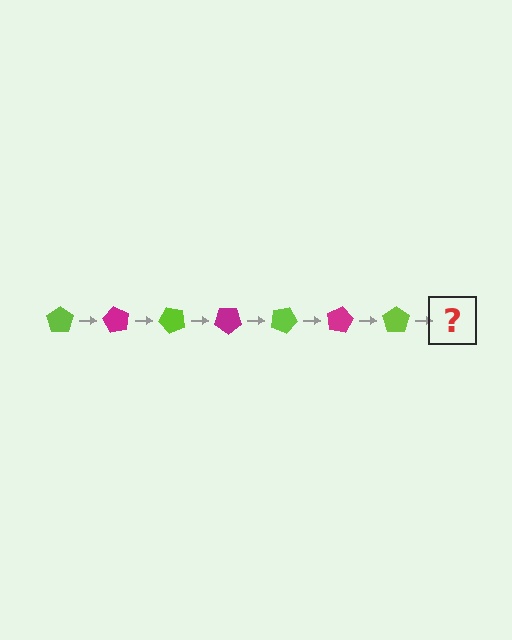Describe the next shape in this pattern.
It should be a magenta pentagon, rotated 420 degrees from the start.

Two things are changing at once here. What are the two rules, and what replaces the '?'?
The two rules are that it rotates 60 degrees each step and the color cycles through lime and magenta. The '?' should be a magenta pentagon, rotated 420 degrees from the start.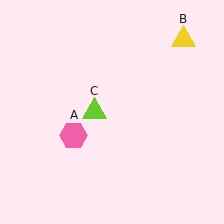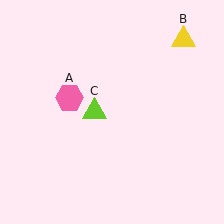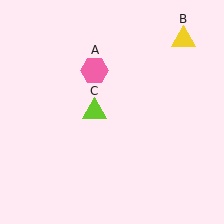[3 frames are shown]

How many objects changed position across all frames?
1 object changed position: pink hexagon (object A).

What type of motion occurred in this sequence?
The pink hexagon (object A) rotated clockwise around the center of the scene.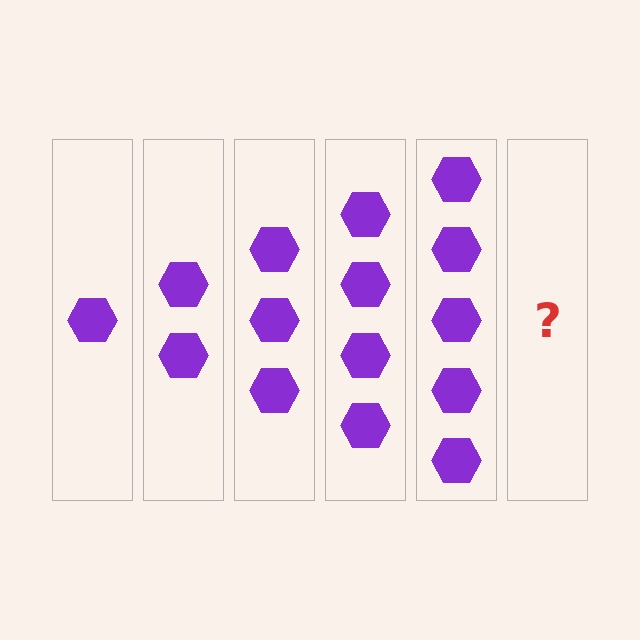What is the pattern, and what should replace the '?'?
The pattern is that each step adds one more hexagon. The '?' should be 6 hexagons.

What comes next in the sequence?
The next element should be 6 hexagons.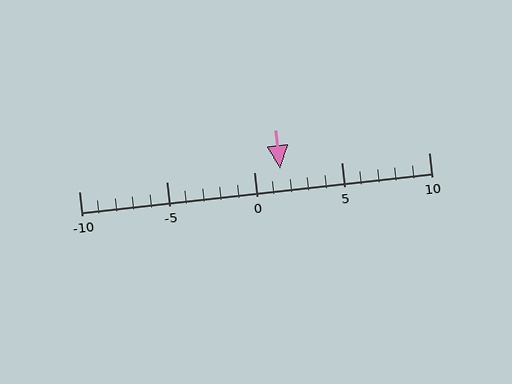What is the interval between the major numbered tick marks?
The major tick marks are spaced 5 units apart.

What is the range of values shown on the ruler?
The ruler shows values from -10 to 10.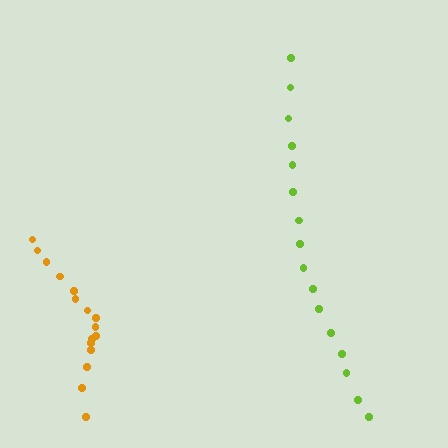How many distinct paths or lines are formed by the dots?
There are 2 distinct paths.